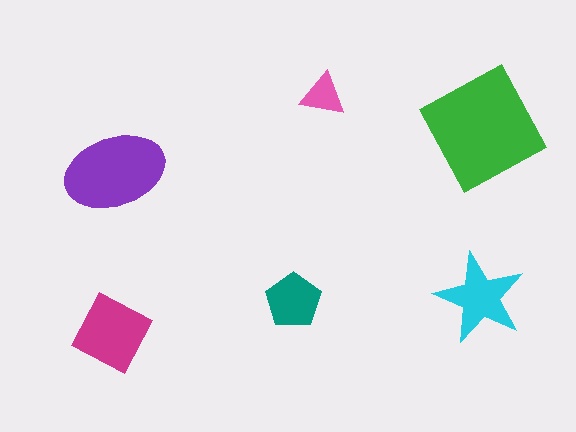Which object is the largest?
The green square.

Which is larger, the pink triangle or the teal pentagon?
The teal pentagon.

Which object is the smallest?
The pink triangle.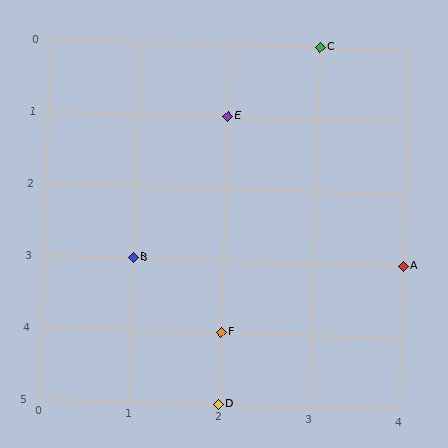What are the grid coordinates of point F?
Point F is at grid coordinates (2, 4).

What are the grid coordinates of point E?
Point E is at grid coordinates (2, 1).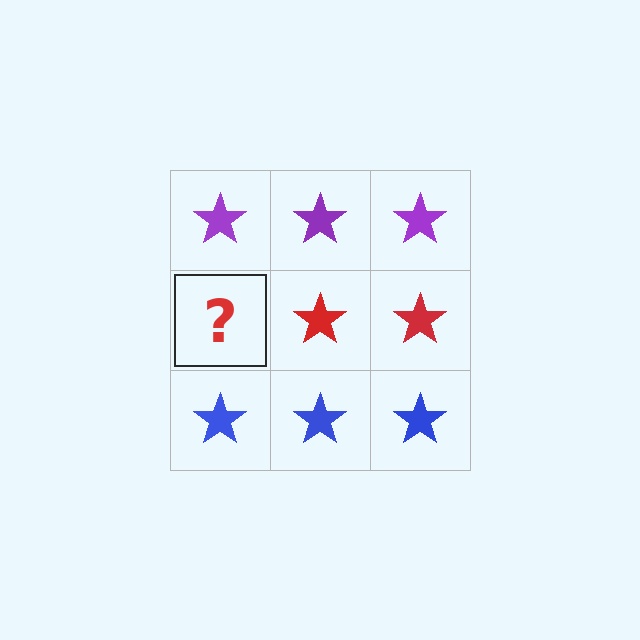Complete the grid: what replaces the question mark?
The question mark should be replaced with a red star.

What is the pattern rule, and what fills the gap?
The rule is that each row has a consistent color. The gap should be filled with a red star.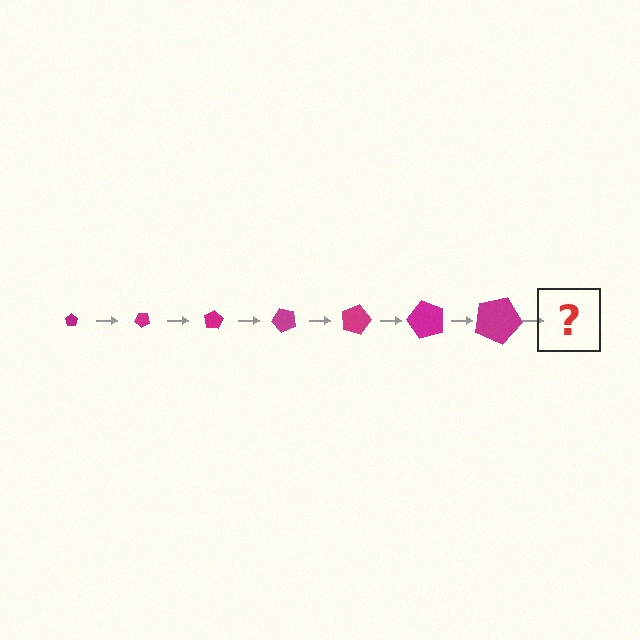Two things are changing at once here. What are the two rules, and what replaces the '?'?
The two rules are that the pentagon grows larger each step and it rotates 40 degrees each step. The '?' should be a pentagon, larger than the previous one and rotated 280 degrees from the start.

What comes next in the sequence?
The next element should be a pentagon, larger than the previous one and rotated 280 degrees from the start.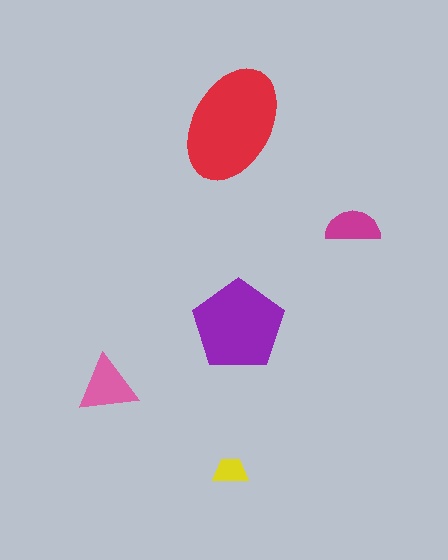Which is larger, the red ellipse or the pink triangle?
The red ellipse.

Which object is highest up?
The red ellipse is topmost.